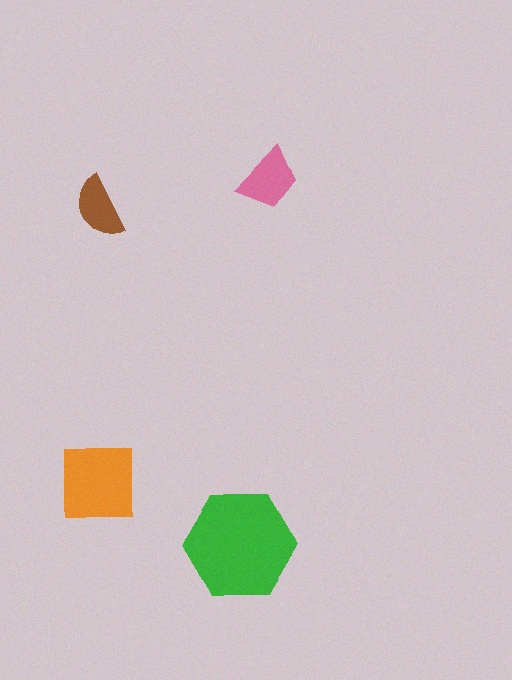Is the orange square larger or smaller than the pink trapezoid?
Larger.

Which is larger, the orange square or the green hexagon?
The green hexagon.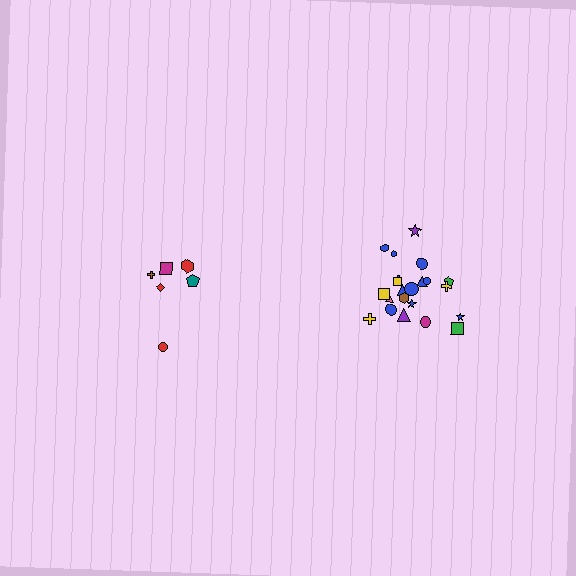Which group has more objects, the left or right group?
The right group.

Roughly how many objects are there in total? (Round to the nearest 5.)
Roughly 30 objects in total.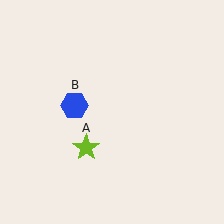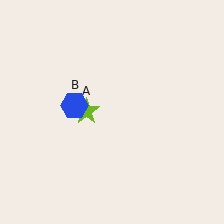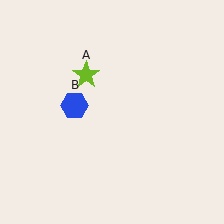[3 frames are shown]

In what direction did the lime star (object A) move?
The lime star (object A) moved up.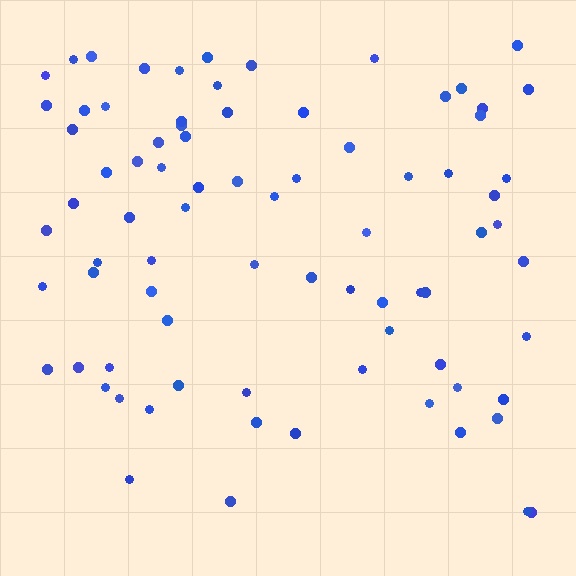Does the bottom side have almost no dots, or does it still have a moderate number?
Still a moderate number, just noticeably fewer than the top.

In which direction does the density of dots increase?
From bottom to top, with the top side densest.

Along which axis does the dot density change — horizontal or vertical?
Vertical.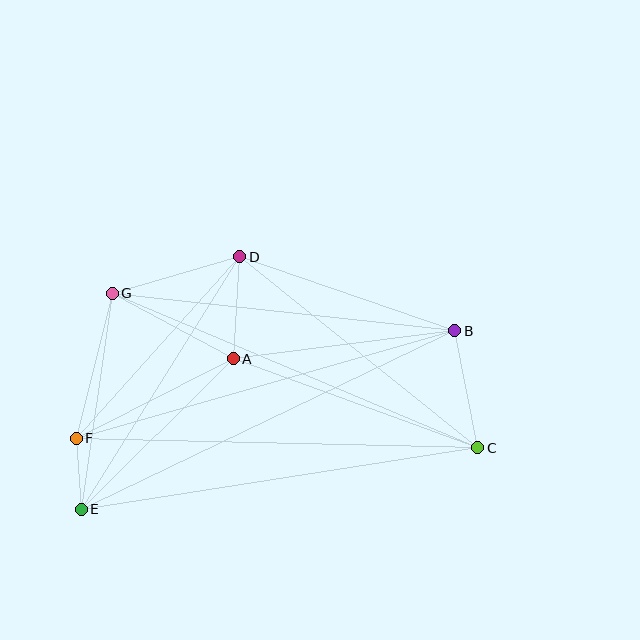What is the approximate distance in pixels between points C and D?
The distance between C and D is approximately 305 pixels.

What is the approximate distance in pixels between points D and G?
The distance between D and G is approximately 132 pixels.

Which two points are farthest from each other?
Points B and E are farthest from each other.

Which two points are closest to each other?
Points E and F are closest to each other.